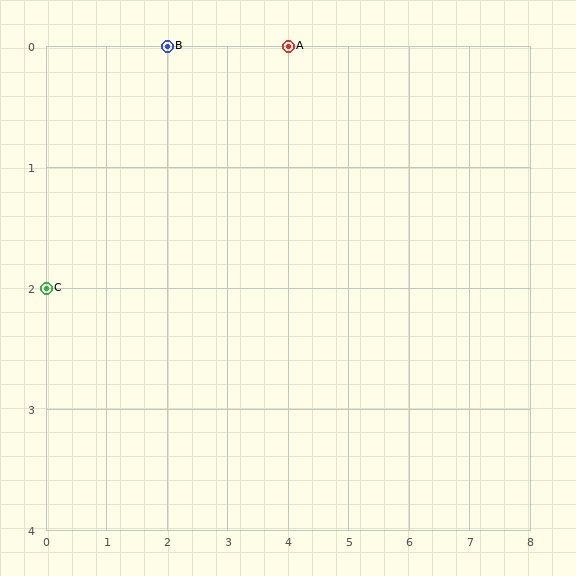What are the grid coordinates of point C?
Point C is at grid coordinates (0, 2).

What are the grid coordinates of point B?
Point B is at grid coordinates (2, 0).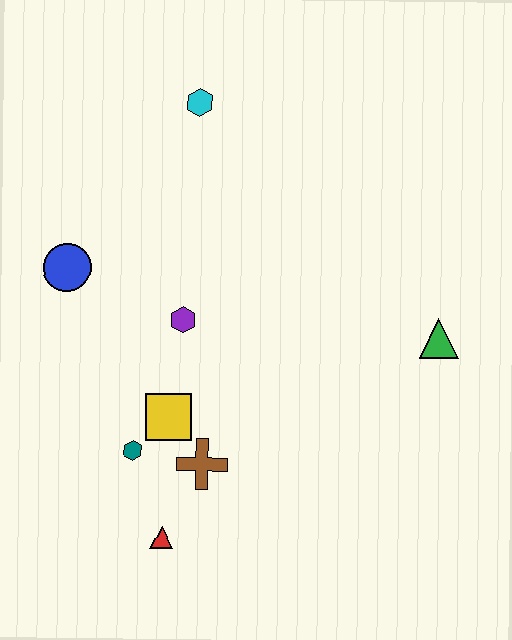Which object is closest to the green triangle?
The purple hexagon is closest to the green triangle.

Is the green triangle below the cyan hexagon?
Yes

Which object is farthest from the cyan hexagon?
The red triangle is farthest from the cyan hexagon.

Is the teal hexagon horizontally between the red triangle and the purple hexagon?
No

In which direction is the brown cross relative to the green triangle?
The brown cross is to the left of the green triangle.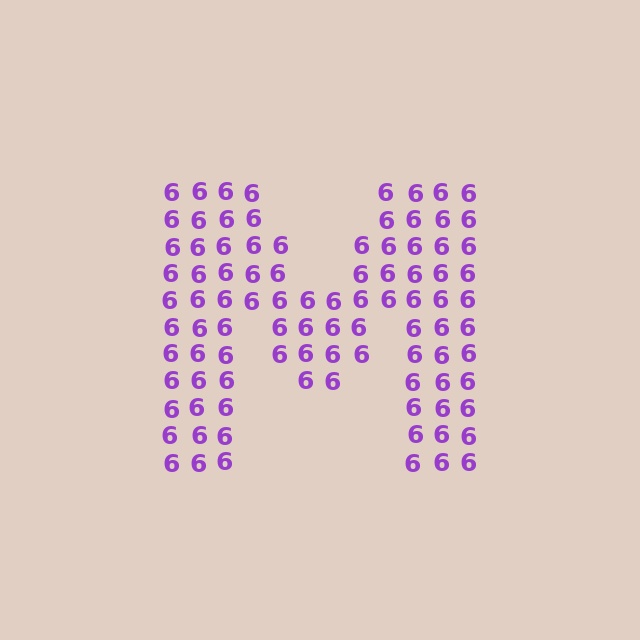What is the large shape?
The large shape is the letter M.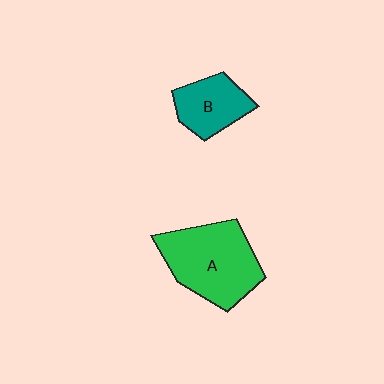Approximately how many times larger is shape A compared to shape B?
Approximately 1.8 times.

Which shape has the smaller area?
Shape B (teal).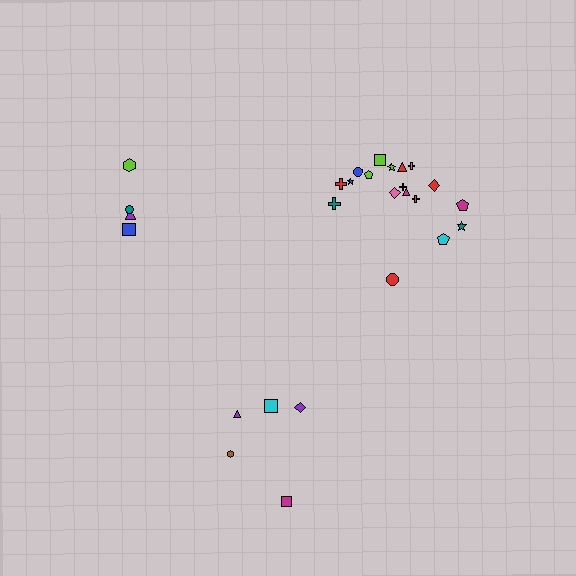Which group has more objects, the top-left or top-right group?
The top-right group.